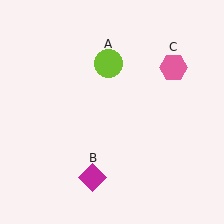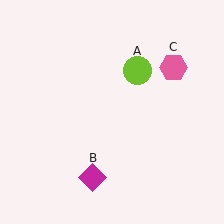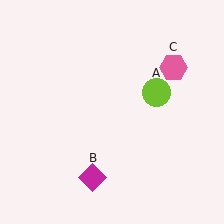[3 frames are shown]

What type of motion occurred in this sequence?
The lime circle (object A) rotated clockwise around the center of the scene.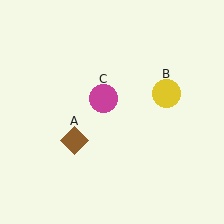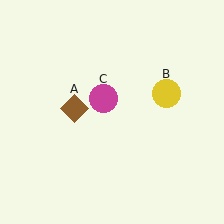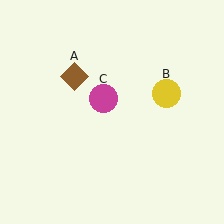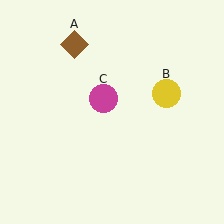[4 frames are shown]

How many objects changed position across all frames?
1 object changed position: brown diamond (object A).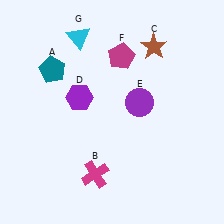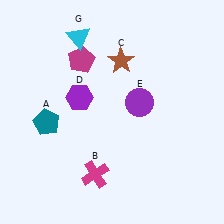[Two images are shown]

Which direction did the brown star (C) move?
The brown star (C) moved left.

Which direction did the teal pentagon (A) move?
The teal pentagon (A) moved down.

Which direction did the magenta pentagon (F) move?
The magenta pentagon (F) moved left.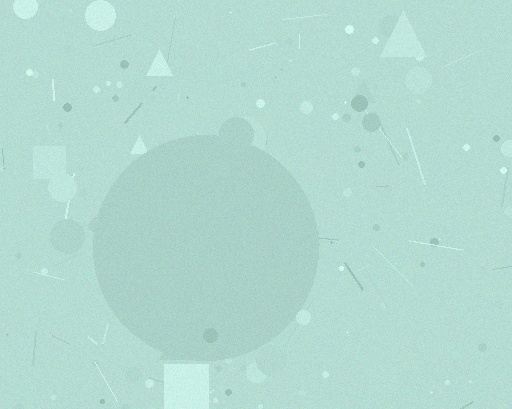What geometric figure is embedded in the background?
A circle is embedded in the background.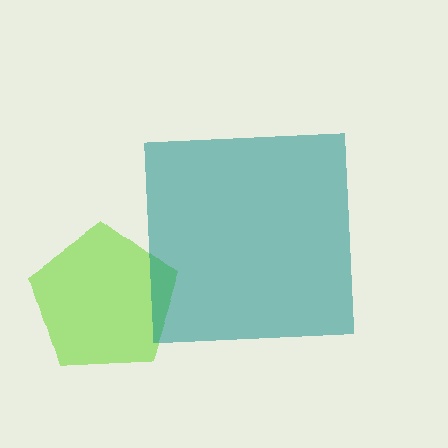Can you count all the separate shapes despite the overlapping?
Yes, there are 2 separate shapes.